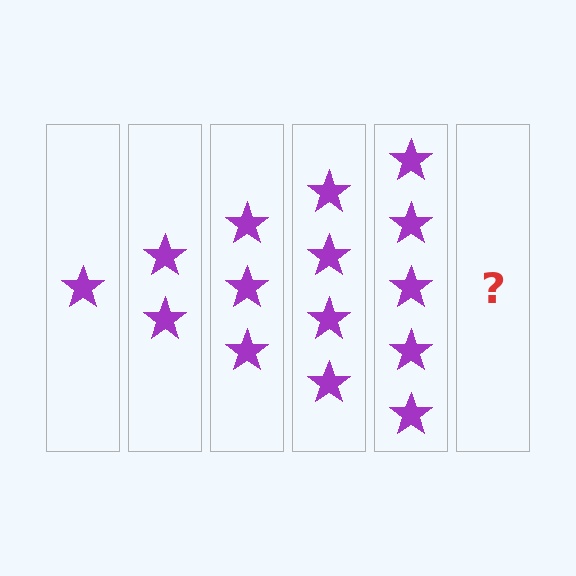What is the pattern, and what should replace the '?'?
The pattern is that each step adds one more star. The '?' should be 6 stars.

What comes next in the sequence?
The next element should be 6 stars.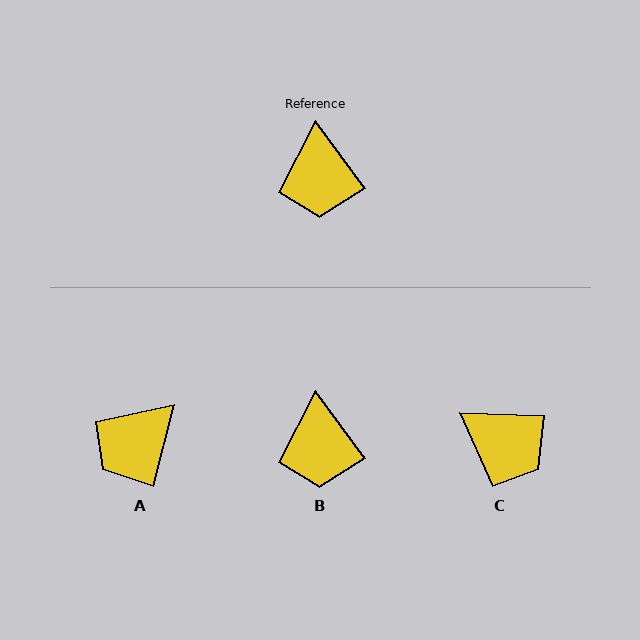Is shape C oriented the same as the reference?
No, it is off by about 52 degrees.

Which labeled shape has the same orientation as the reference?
B.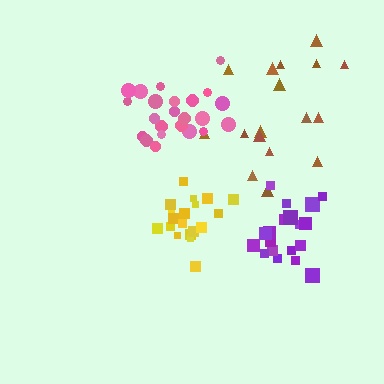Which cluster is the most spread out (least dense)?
Brown.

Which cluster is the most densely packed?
Yellow.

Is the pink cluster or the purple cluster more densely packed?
Purple.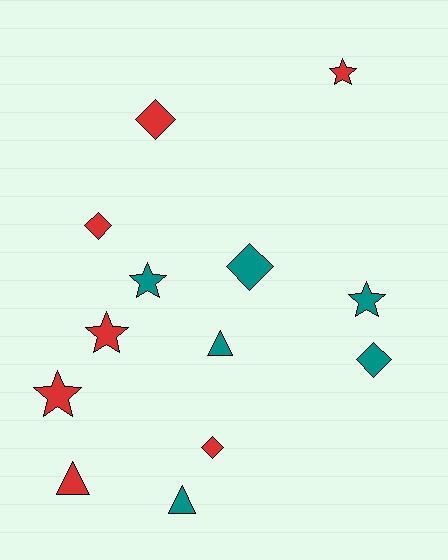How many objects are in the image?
There are 13 objects.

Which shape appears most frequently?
Star, with 5 objects.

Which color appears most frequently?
Red, with 7 objects.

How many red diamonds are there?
There are 3 red diamonds.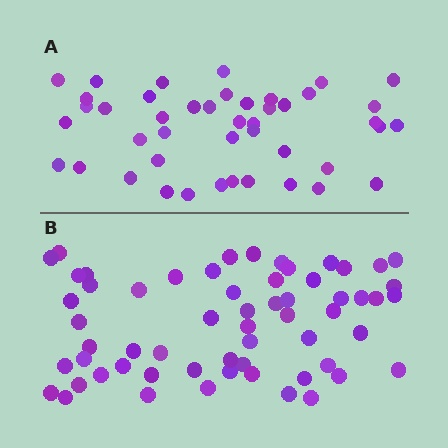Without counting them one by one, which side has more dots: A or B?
Region B (the bottom region) has more dots.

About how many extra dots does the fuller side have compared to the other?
Region B has approximately 15 more dots than region A.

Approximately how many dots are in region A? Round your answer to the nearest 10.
About 40 dots. (The exact count is 44, which rounds to 40.)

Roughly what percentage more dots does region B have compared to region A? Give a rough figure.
About 35% more.